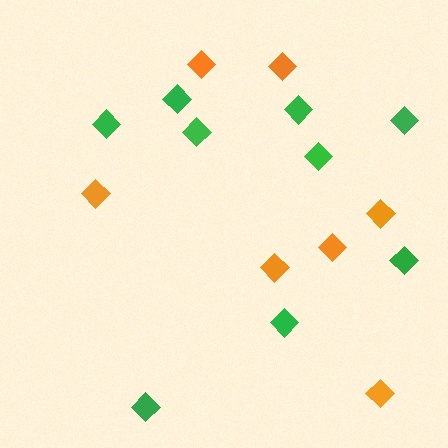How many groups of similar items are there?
There are 2 groups: one group of orange diamonds (7) and one group of green diamonds (9).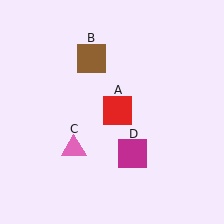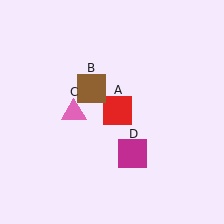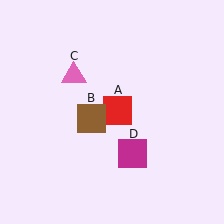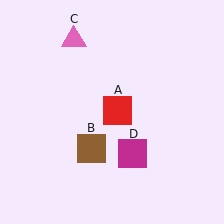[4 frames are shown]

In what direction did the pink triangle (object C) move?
The pink triangle (object C) moved up.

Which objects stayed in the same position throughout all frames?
Red square (object A) and magenta square (object D) remained stationary.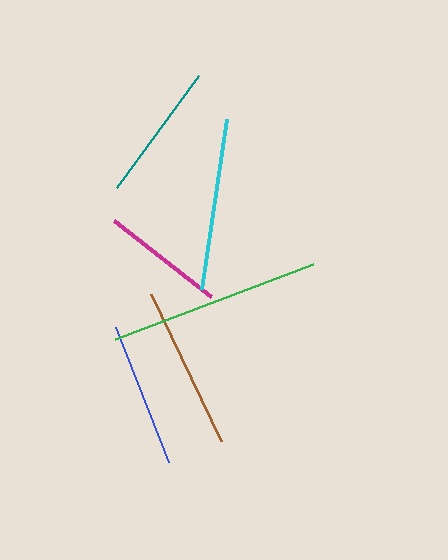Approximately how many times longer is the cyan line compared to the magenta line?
The cyan line is approximately 1.4 times the length of the magenta line.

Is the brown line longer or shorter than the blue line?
The brown line is longer than the blue line.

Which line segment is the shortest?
The magenta line is the shortest at approximately 123 pixels.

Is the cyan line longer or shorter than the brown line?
The cyan line is longer than the brown line.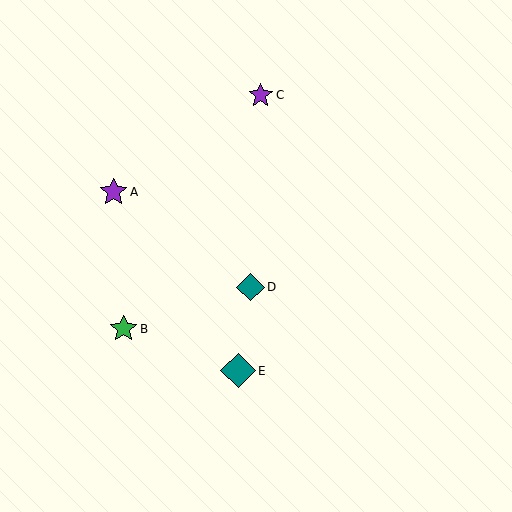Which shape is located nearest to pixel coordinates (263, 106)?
The purple star (labeled C) at (261, 95) is nearest to that location.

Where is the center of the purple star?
The center of the purple star is at (261, 95).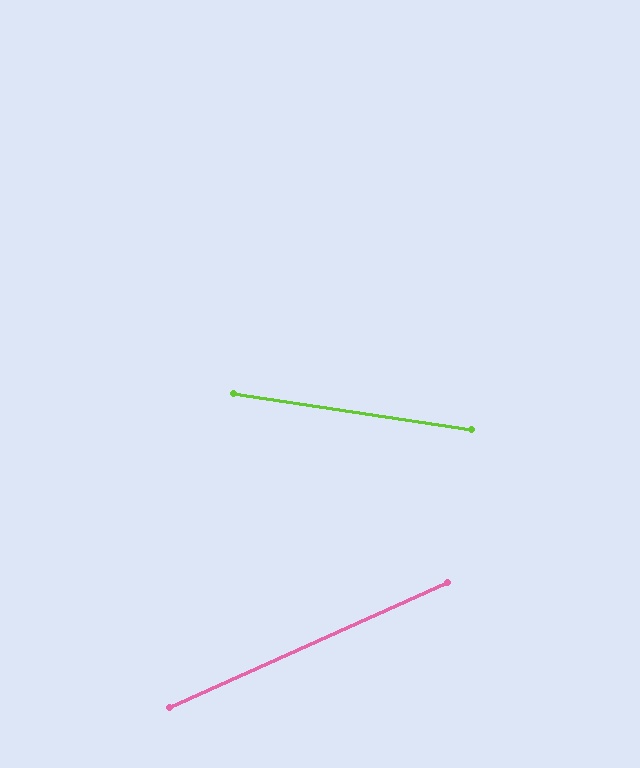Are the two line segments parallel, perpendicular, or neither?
Neither parallel nor perpendicular — they differ by about 33°.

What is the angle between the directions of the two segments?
Approximately 33 degrees.